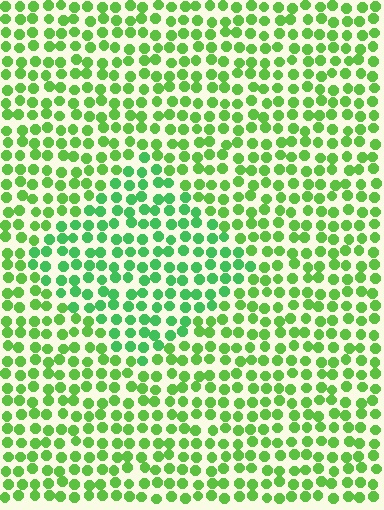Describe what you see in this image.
The image is filled with small lime elements in a uniform arrangement. A diamond-shaped region is visible where the elements are tinted to a slightly different hue, forming a subtle color boundary.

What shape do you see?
I see a diamond.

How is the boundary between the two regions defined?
The boundary is defined purely by a slight shift in hue (about 24 degrees). Spacing, size, and orientation are identical on both sides.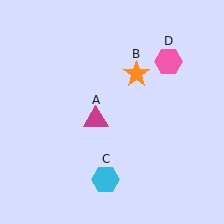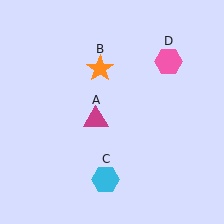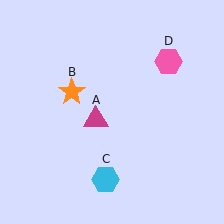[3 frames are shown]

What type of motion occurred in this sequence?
The orange star (object B) rotated counterclockwise around the center of the scene.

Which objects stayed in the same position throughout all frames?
Magenta triangle (object A) and cyan hexagon (object C) and pink hexagon (object D) remained stationary.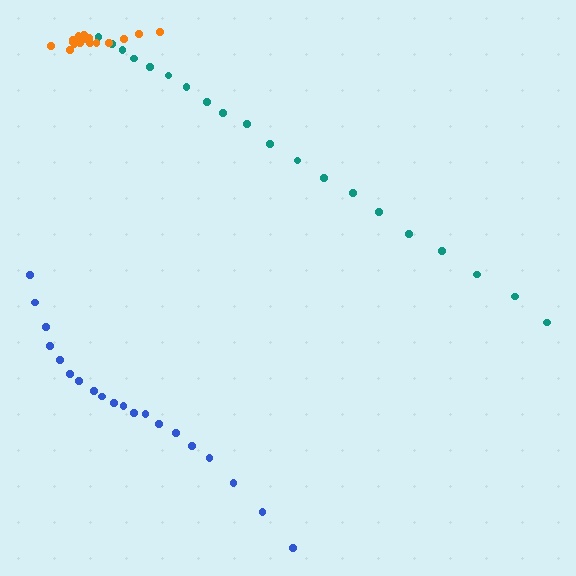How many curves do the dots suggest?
There are 3 distinct paths.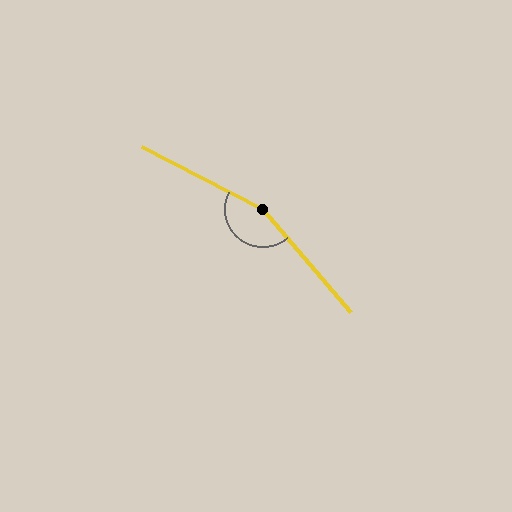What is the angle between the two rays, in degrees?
Approximately 158 degrees.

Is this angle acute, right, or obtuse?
It is obtuse.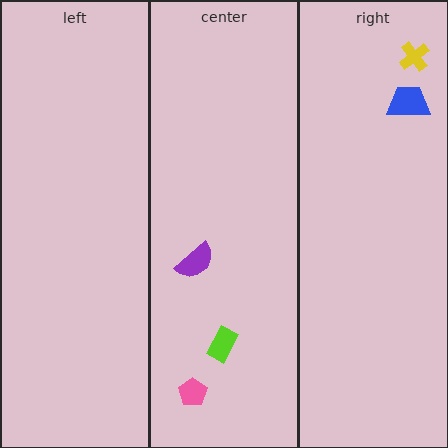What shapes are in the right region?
The blue trapezoid, the yellow cross.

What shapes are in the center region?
The pink pentagon, the lime rectangle, the purple semicircle.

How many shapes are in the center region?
3.